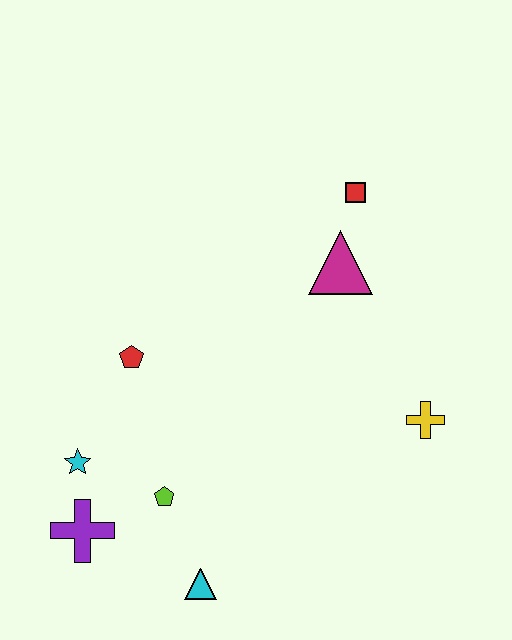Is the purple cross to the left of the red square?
Yes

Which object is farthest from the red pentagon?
The yellow cross is farthest from the red pentagon.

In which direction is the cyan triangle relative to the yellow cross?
The cyan triangle is to the left of the yellow cross.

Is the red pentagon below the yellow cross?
No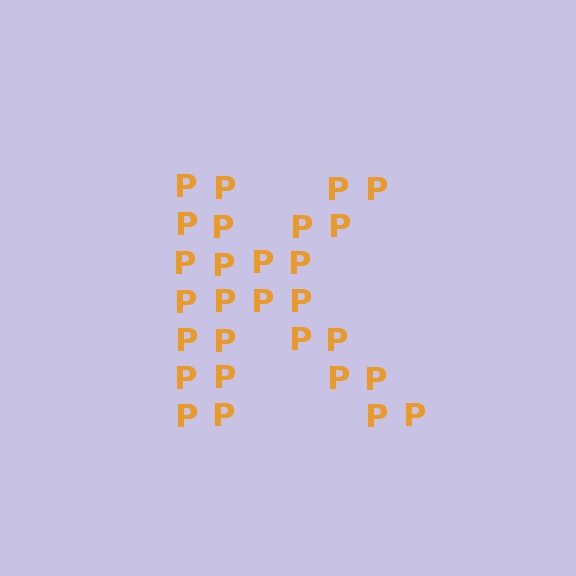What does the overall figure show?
The overall figure shows the letter K.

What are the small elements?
The small elements are letter P's.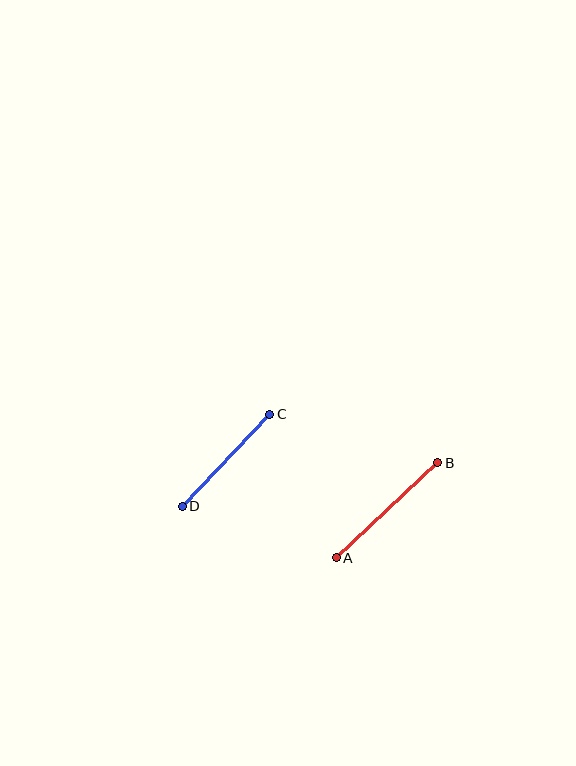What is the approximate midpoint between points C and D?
The midpoint is at approximately (226, 460) pixels.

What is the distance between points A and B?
The distance is approximately 139 pixels.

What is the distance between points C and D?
The distance is approximately 127 pixels.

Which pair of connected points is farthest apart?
Points A and B are farthest apart.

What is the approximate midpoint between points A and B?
The midpoint is at approximately (387, 510) pixels.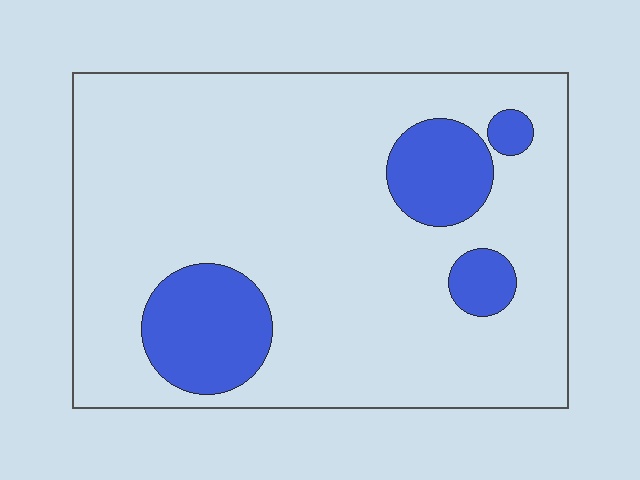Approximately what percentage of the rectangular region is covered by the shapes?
Approximately 15%.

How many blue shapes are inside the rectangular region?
4.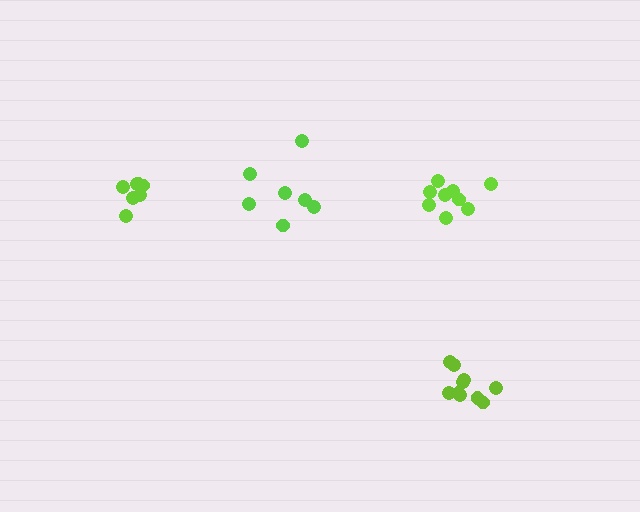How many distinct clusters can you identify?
There are 4 distinct clusters.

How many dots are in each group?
Group 1: 7 dots, Group 2: 10 dots, Group 3: 9 dots, Group 4: 7 dots (33 total).